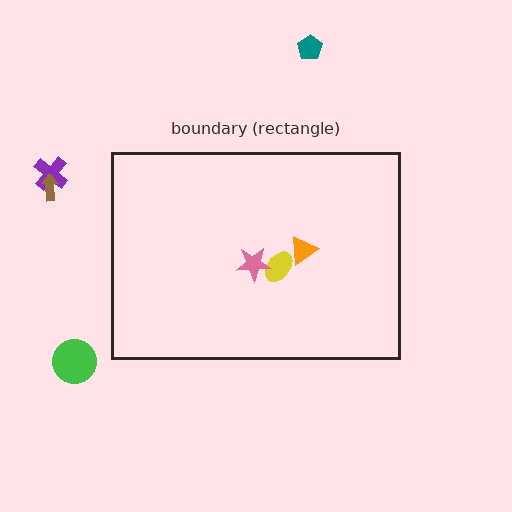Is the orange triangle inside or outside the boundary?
Inside.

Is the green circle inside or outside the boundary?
Outside.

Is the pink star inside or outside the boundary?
Inside.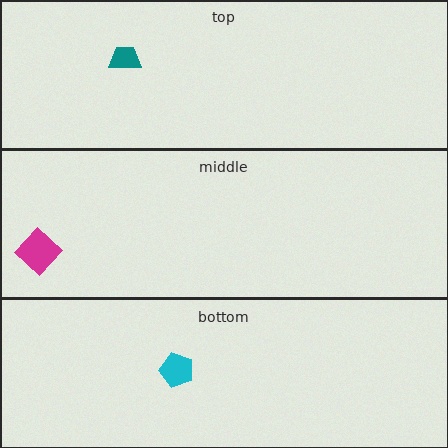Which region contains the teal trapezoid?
The top region.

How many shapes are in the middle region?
1.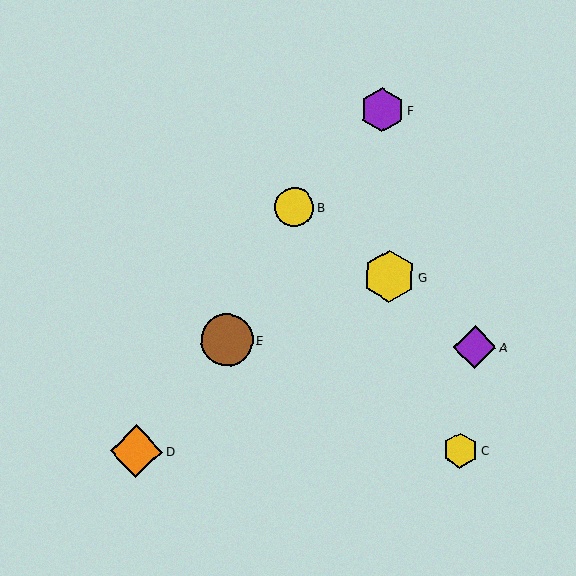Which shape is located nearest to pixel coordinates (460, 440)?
The yellow hexagon (labeled C) at (460, 450) is nearest to that location.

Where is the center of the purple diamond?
The center of the purple diamond is at (475, 347).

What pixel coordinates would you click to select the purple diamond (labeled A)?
Click at (475, 347) to select the purple diamond A.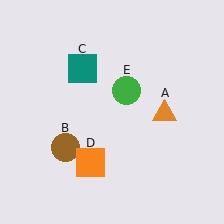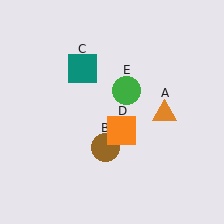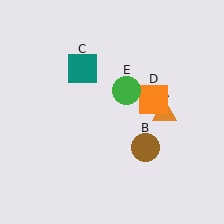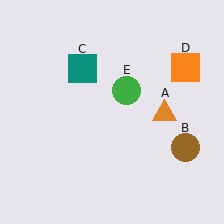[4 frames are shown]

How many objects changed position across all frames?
2 objects changed position: brown circle (object B), orange square (object D).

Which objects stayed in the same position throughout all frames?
Orange triangle (object A) and teal square (object C) and green circle (object E) remained stationary.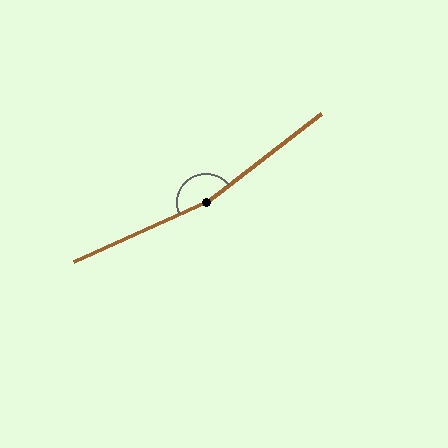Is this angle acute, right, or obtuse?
It is obtuse.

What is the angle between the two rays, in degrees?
Approximately 167 degrees.